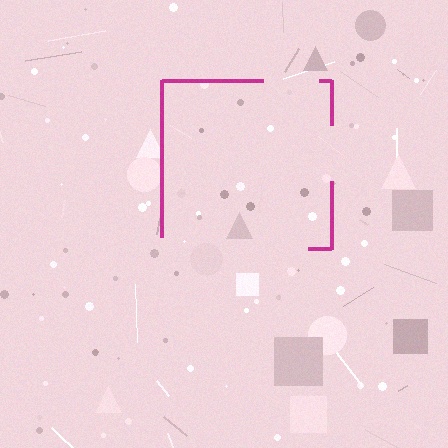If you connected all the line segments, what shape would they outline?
They would outline a square.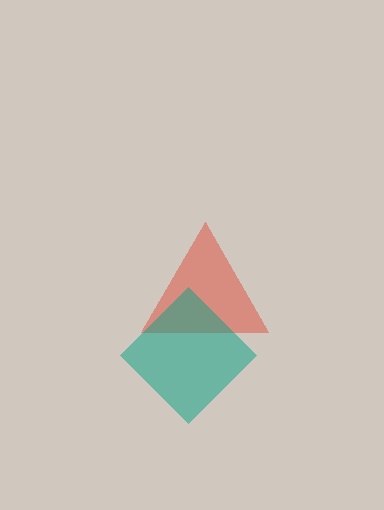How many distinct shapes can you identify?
There are 2 distinct shapes: a red triangle, a teal diamond.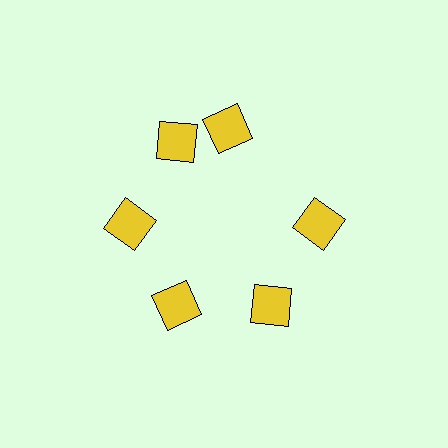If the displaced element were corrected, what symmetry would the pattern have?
It would have 6-fold rotational symmetry — the pattern would map onto itself every 60 degrees.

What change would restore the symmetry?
The symmetry would be restored by rotating it back into even spacing with its neighbors so that all 6 squares sit at equal angles and equal distance from the center.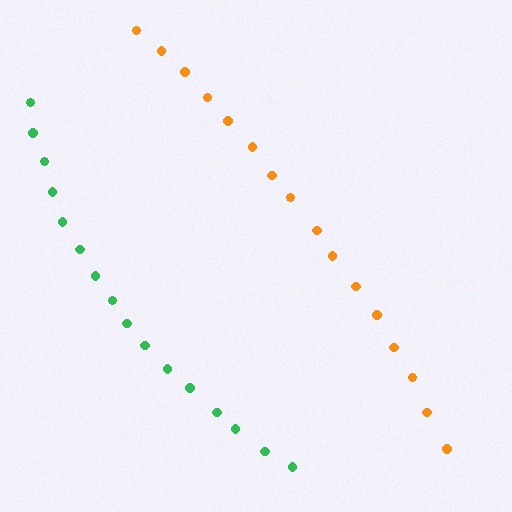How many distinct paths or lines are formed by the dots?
There are 2 distinct paths.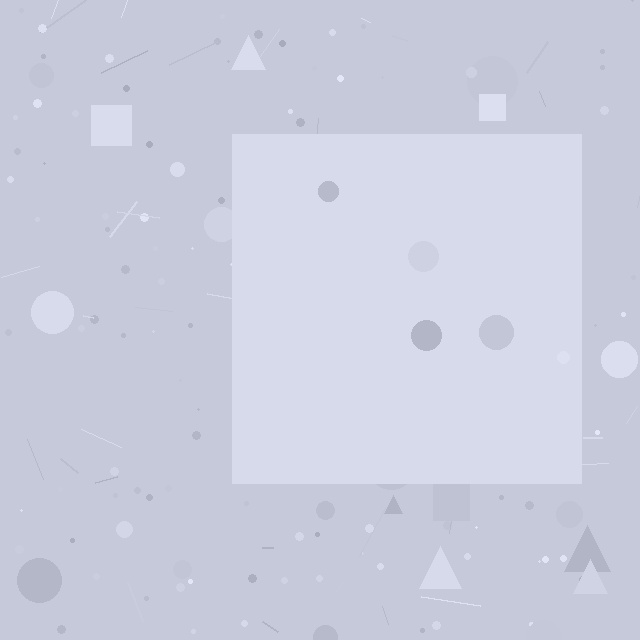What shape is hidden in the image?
A square is hidden in the image.